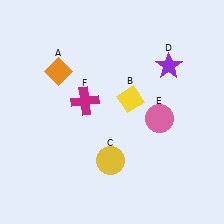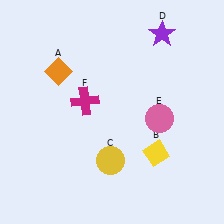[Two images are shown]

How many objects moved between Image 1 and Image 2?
2 objects moved between the two images.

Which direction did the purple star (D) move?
The purple star (D) moved up.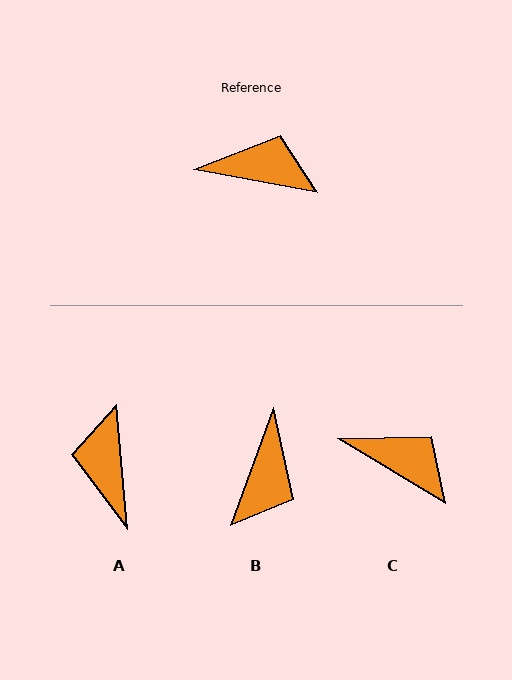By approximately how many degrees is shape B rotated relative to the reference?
Approximately 100 degrees clockwise.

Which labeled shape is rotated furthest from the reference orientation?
A, about 105 degrees away.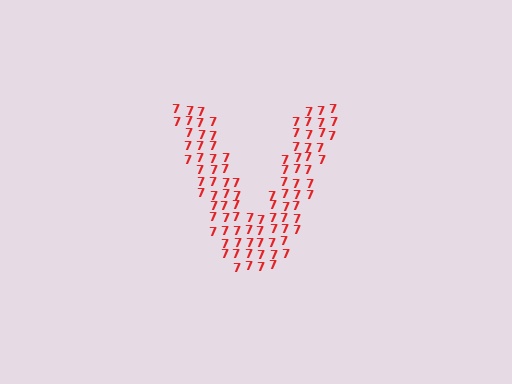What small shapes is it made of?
It is made of small digit 7's.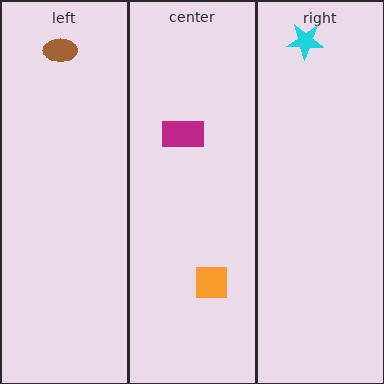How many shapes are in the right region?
1.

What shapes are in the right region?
The cyan star.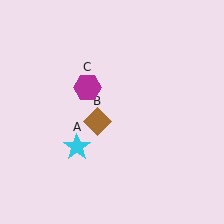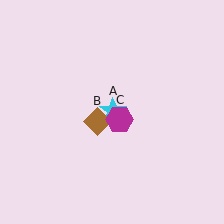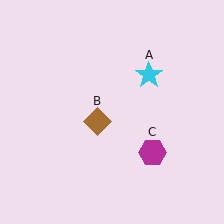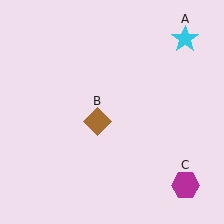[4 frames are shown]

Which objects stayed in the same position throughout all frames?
Brown diamond (object B) remained stationary.